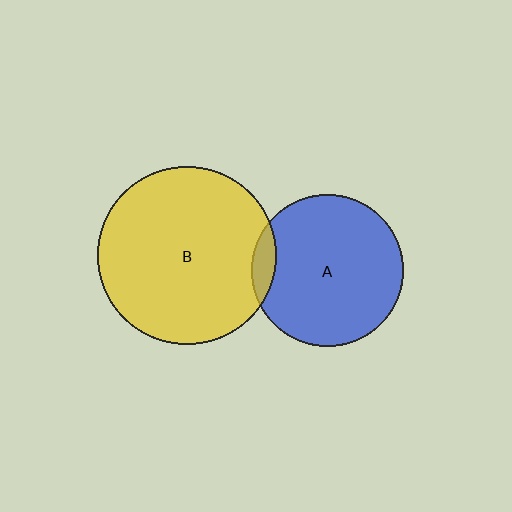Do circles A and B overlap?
Yes.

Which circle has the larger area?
Circle B (yellow).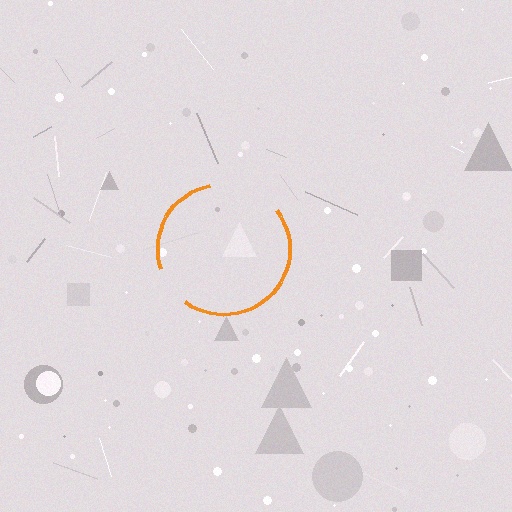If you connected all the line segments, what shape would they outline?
They would outline a circle.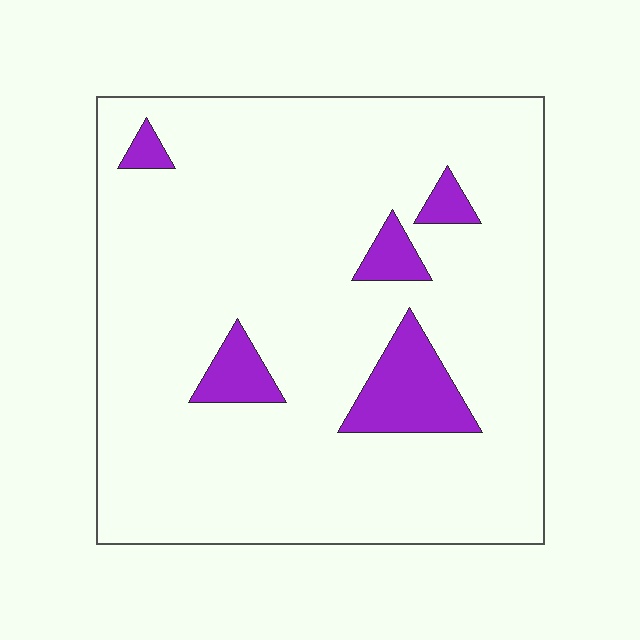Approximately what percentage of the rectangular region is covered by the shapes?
Approximately 10%.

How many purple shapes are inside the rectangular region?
5.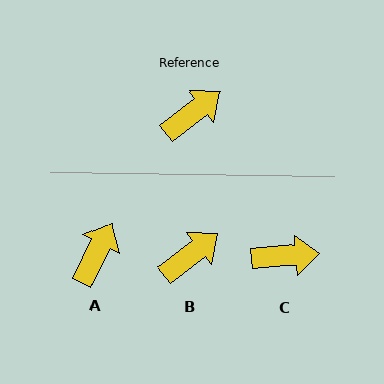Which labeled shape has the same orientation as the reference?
B.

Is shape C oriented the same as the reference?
No, it is off by about 33 degrees.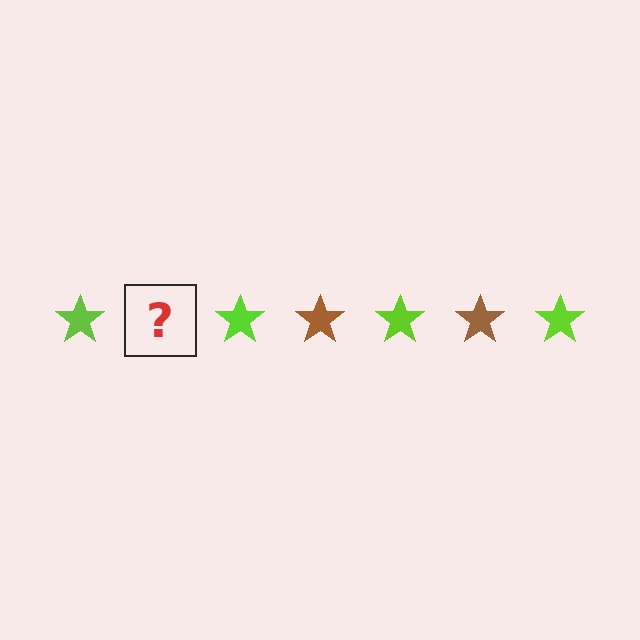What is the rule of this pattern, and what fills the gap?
The rule is that the pattern cycles through lime, brown stars. The gap should be filled with a brown star.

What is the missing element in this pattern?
The missing element is a brown star.